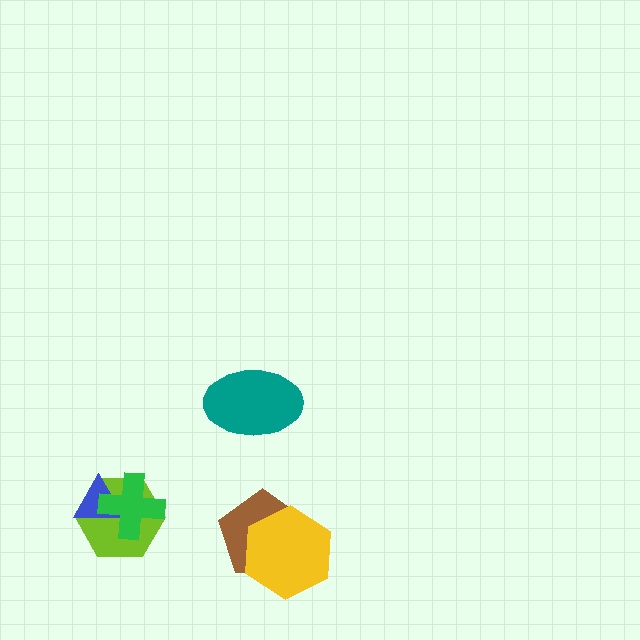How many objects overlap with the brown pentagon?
1 object overlaps with the brown pentagon.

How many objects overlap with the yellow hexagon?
1 object overlaps with the yellow hexagon.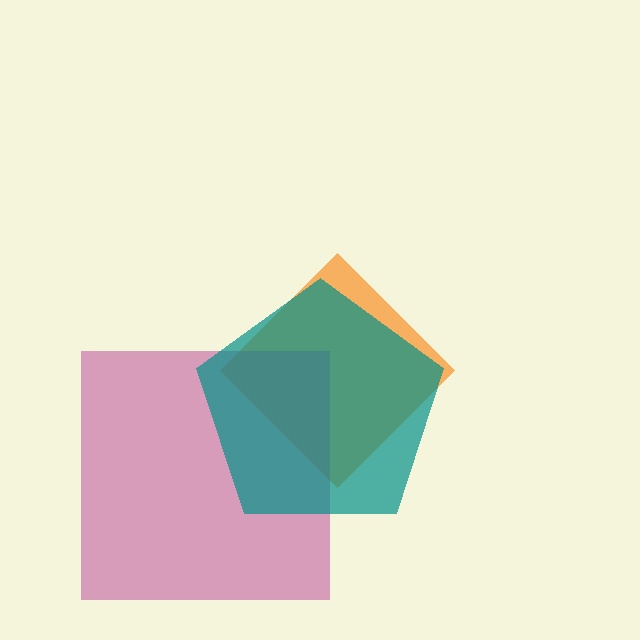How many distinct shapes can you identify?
There are 3 distinct shapes: an orange diamond, a magenta square, a teal pentagon.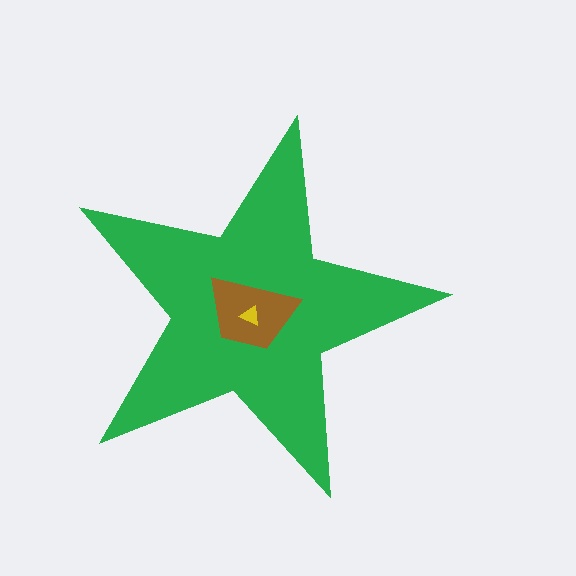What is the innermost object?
The yellow triangle.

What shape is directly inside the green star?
The brown trapezoid.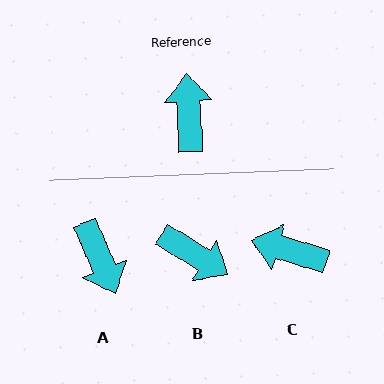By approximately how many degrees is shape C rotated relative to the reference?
Approximately 71 degrees counter-clockwise.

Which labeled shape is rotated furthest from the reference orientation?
A, about 160 degrees away.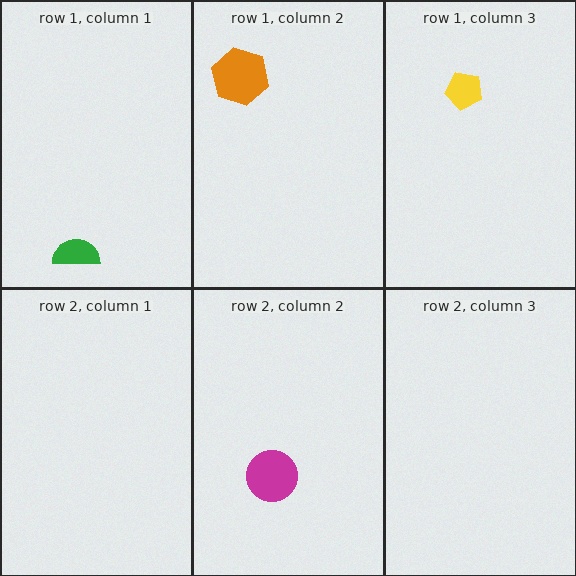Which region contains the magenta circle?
The row 2, column 2 region.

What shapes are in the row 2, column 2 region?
The magenta circle.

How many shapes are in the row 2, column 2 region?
1.